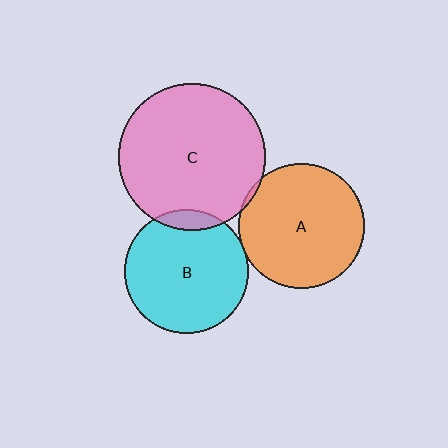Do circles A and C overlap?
Yes.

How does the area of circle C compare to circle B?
Approximately 1.4 times.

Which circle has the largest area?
Circle C (pink).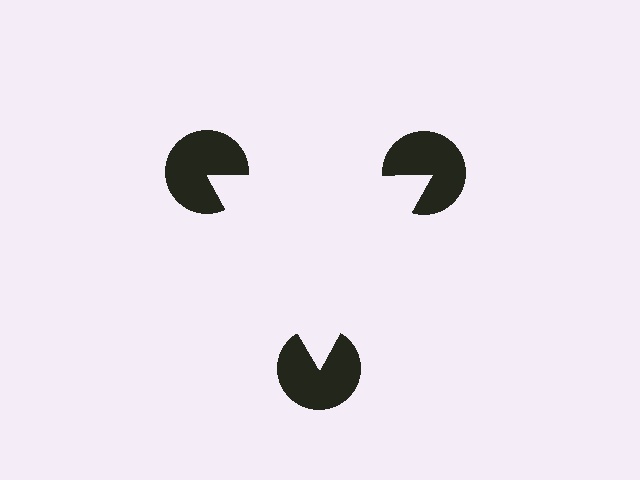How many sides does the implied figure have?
3 sides.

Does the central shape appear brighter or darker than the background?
It typically appears slightly brighter than the background, even though no actual brightness change is drawn.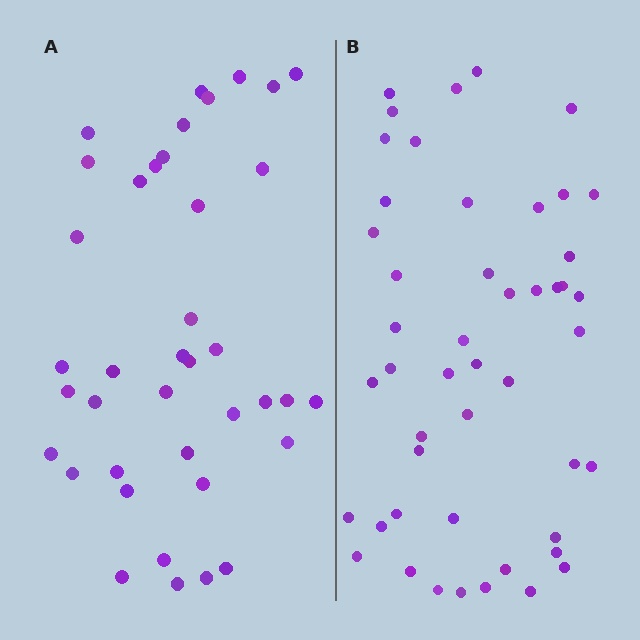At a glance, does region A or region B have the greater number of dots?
Region B (the right region) has more dots.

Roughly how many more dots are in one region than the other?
Region B has roughly 8 or so more dots than region A.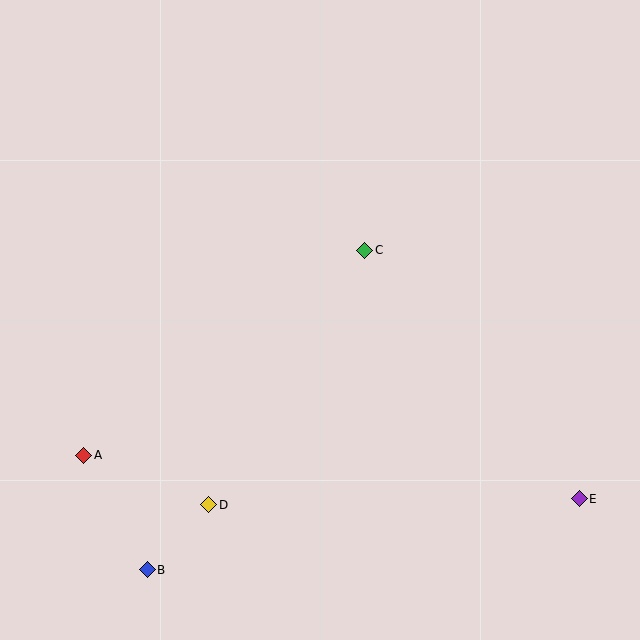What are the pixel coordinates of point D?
Point D is at (209, 505).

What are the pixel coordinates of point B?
Point B is at (147, 570).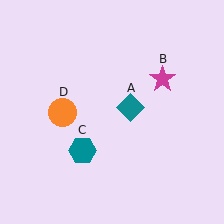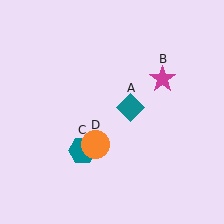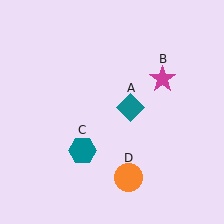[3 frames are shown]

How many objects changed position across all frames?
1 object changed position: orange circle (object D).